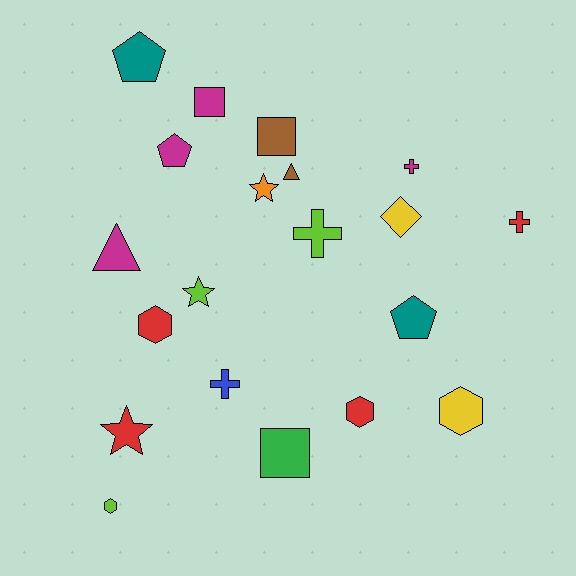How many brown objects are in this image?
There are 2 brown objects.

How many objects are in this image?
There are 20 objects.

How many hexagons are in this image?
There are 4 hexagons.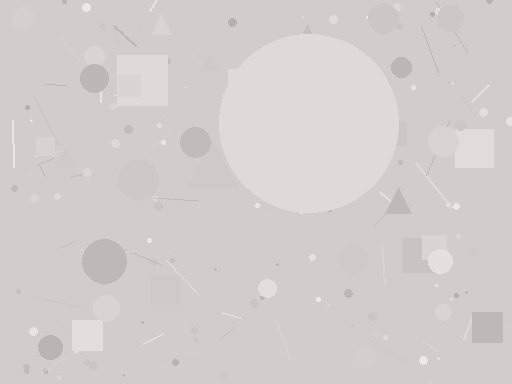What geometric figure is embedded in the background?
A circle is embedded in the background.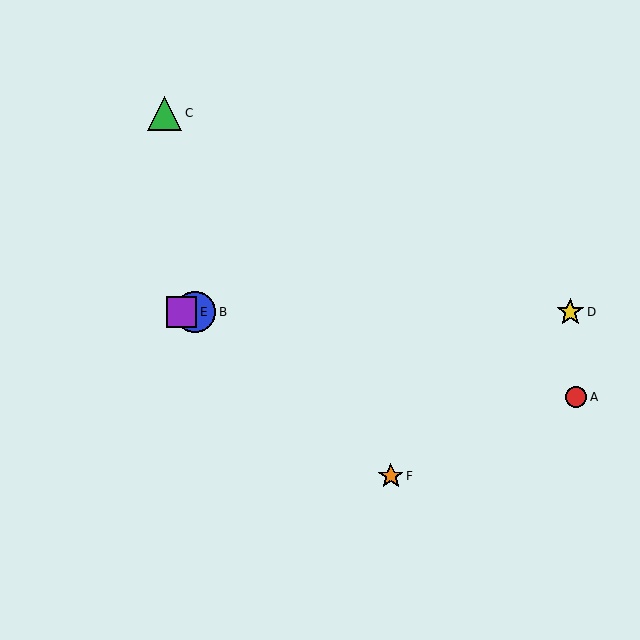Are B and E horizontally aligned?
Yes, both are at y≈312.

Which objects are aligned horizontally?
Objects B, D, E are aligned horizontally.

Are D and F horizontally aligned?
No, D is at y≈312 and F is at y≈476.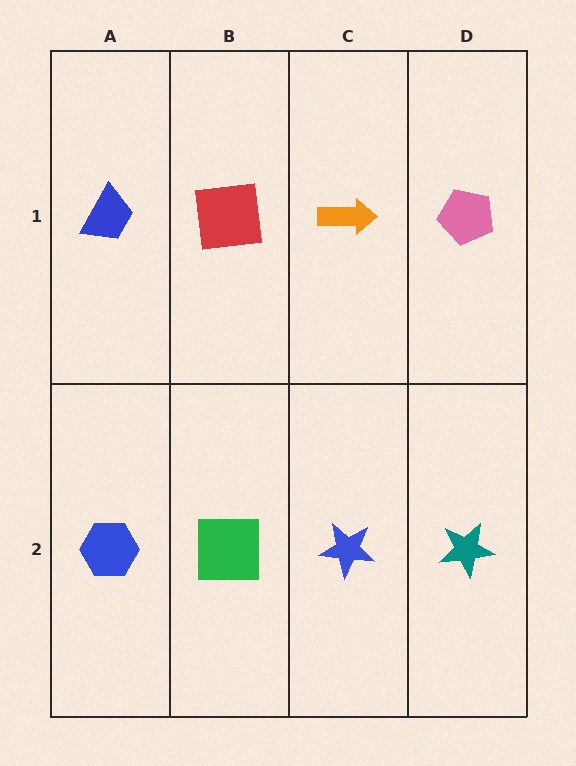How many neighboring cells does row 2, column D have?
2.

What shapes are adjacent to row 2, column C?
An orange arrow (row 1, column C), a green square (row 2, column B), a teal star (row 2, column D).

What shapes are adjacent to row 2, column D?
A pink pentagon (row 1, column D), a blue star (row 2, column C).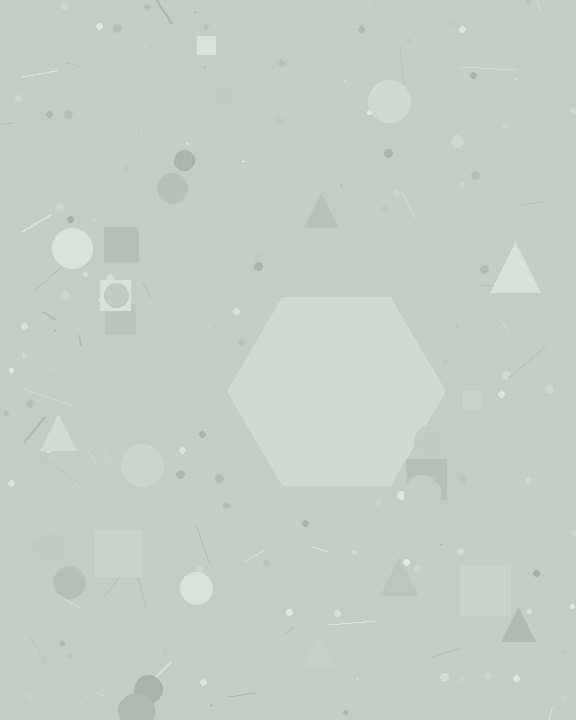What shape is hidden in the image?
A hexagon is hidden in the image.